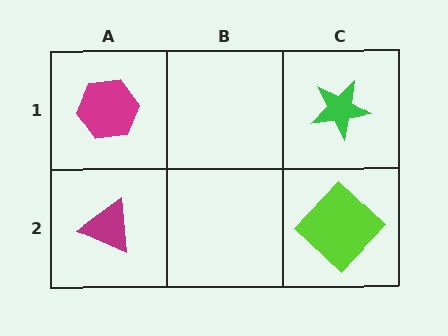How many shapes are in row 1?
2 shapes.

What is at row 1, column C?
A green star.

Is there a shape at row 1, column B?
No, that cell is empty.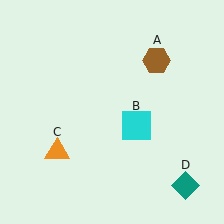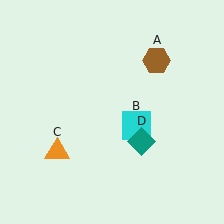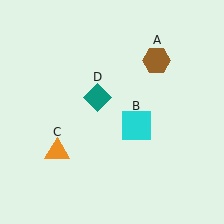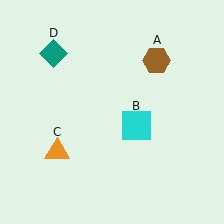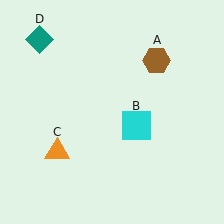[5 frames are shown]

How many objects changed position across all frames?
1 object changed position: teal diamond (object D).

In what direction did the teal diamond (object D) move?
The teal diamond (object D) moved up and to the left.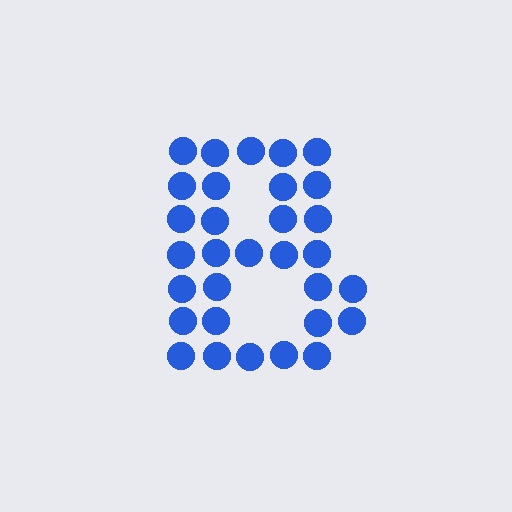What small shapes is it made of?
It is made of small circles.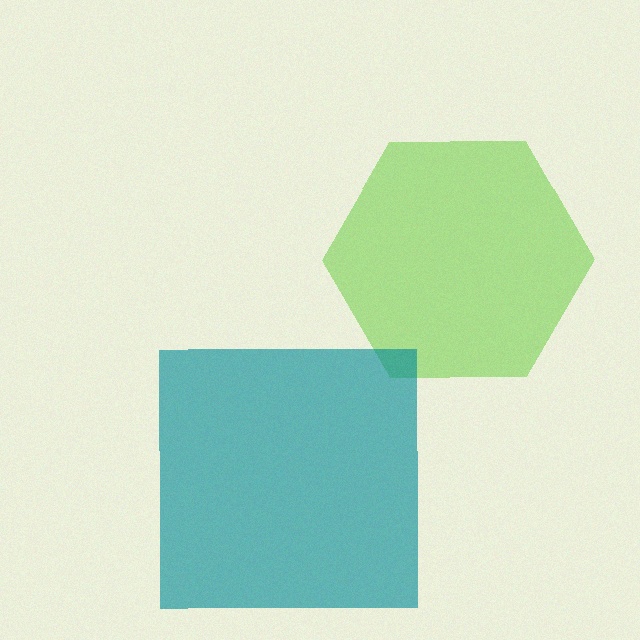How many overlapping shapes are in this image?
There are 2 overlapping shapes in the image.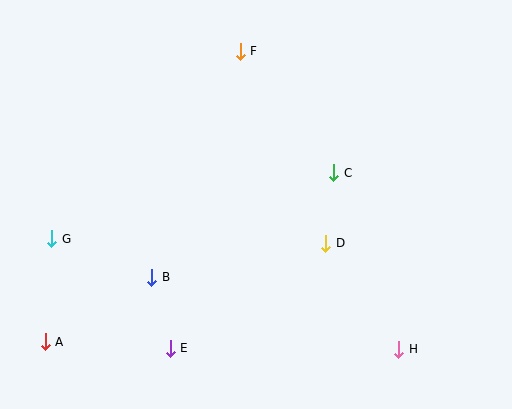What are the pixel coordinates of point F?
Point F is at (240, 51).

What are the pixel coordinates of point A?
Point A is at (45, 342).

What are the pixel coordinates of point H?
Point H is at (399, 349).